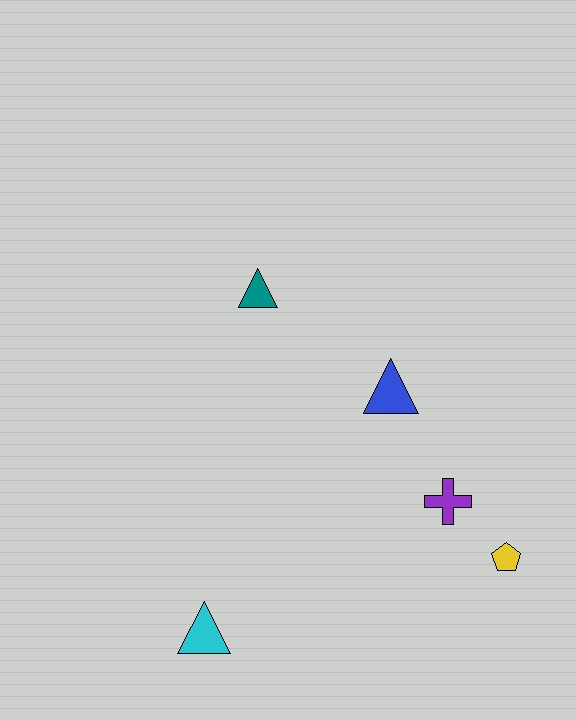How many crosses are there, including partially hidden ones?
There is 1 cross.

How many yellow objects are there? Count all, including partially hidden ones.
There is 1 yellow object.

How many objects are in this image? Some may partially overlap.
There are 5 objects.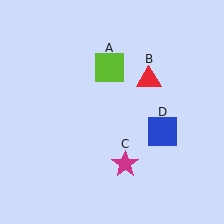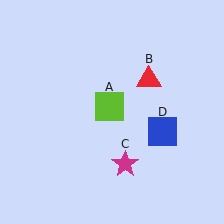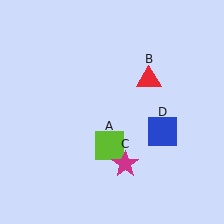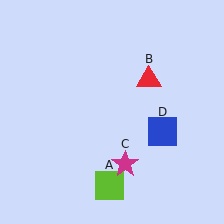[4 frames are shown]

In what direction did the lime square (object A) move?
The lime square (object A) moved down.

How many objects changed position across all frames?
1 object changed position: lime square (object A).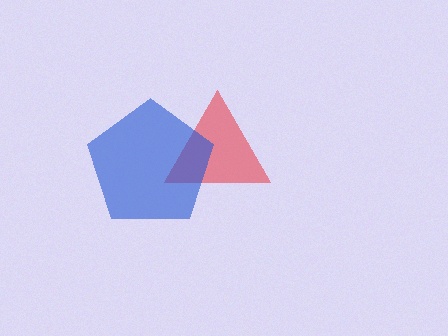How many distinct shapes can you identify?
There are 2 distinct shapes: a red triangle, a blue pentagon.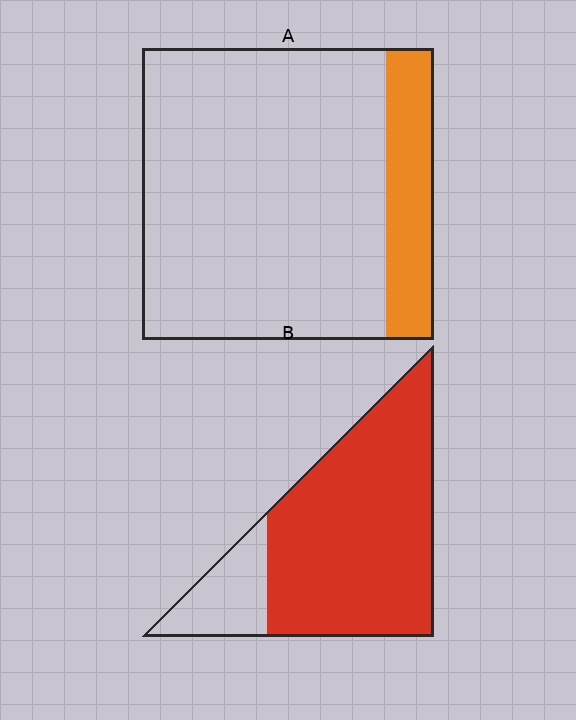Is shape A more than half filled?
No.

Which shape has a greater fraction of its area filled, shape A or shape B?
Shape B.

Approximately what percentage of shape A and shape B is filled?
A is approximately 15% and B is approximately 80%.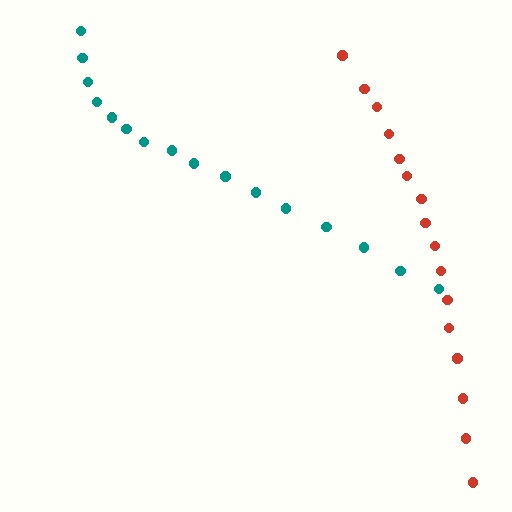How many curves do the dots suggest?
There are 2 distinct paths.